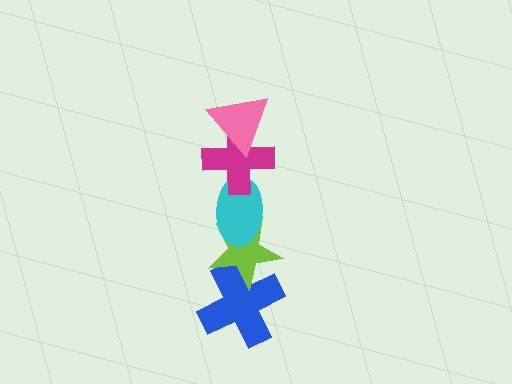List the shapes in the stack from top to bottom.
From top to bottom: the pink triangle, the magenta cross, the cyan ellipse, the lime star, the blue cross.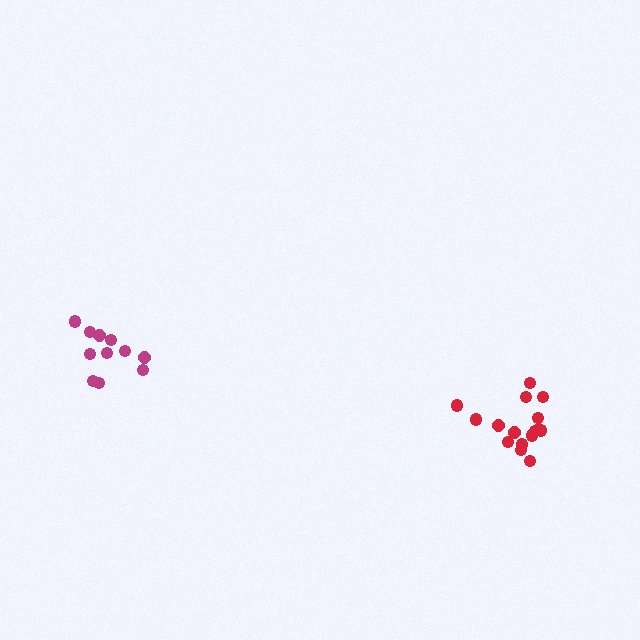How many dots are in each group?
Group 1: 16 dots, Group 2: 11 dots (27 total).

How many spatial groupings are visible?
There are 2 spatial groupings.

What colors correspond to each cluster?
The clusters are colored: red, magenta.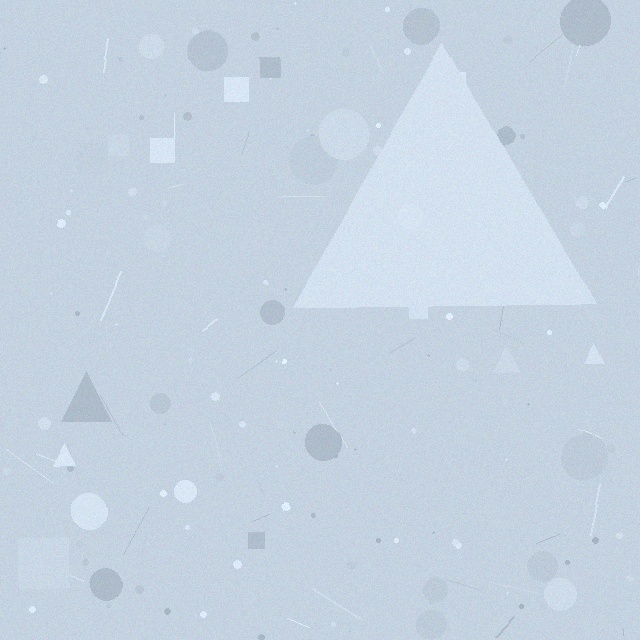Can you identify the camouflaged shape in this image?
The camouflaged shape is a triangle.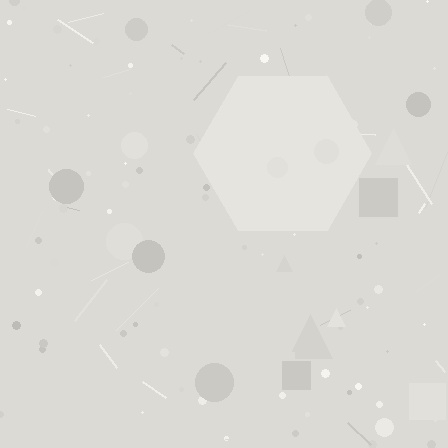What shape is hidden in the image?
A hexagon is hidden in the image.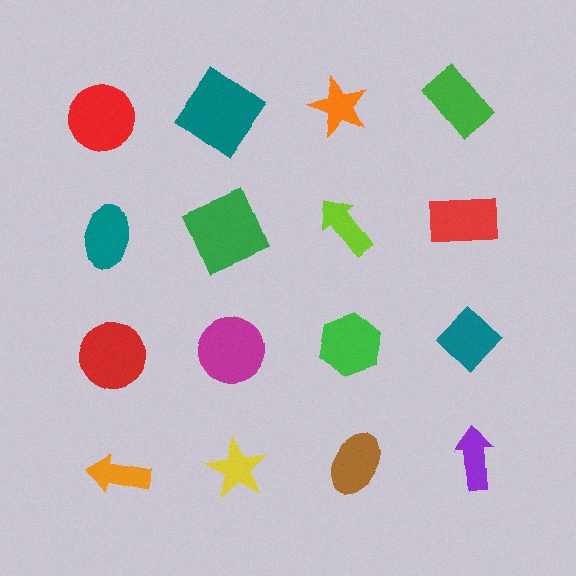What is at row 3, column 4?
A teal diamond.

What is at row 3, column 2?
A magenta circle.